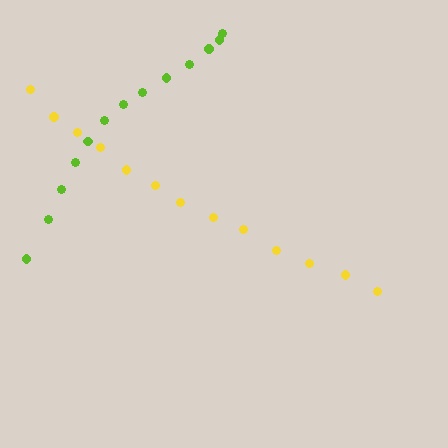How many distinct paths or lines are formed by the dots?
There are 2 distinct paths.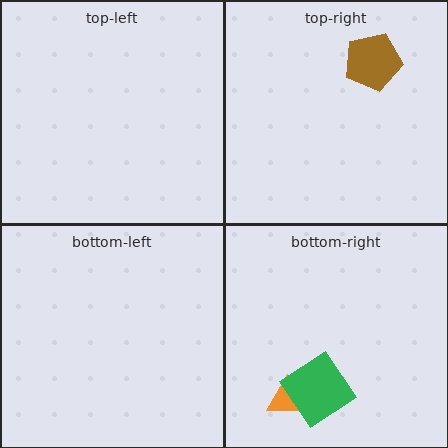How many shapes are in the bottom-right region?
2.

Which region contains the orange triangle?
The bottom-right region.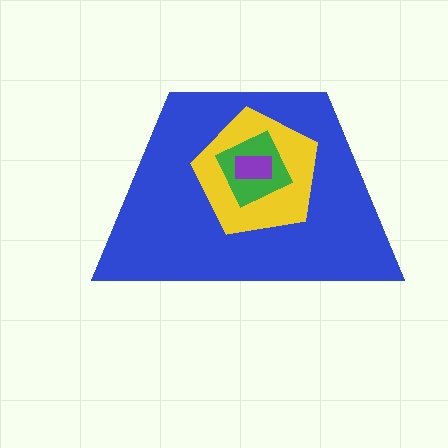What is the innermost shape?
The purple rectangle.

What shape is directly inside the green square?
The purple rectangle.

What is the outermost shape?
The blue trapezoid.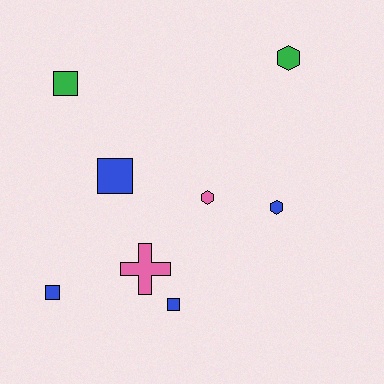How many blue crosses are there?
There are no blue crosses.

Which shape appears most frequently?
Square, with 4 objects.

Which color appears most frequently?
Blue, with 4 objects.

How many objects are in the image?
There are 8 objects.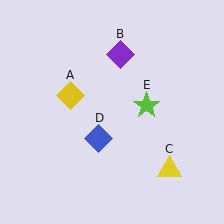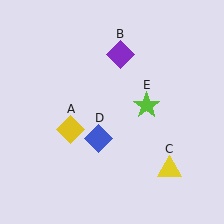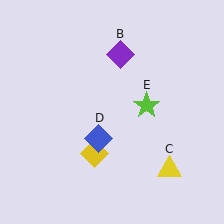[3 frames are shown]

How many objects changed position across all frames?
1 object changed position: yellow diamond (object A).